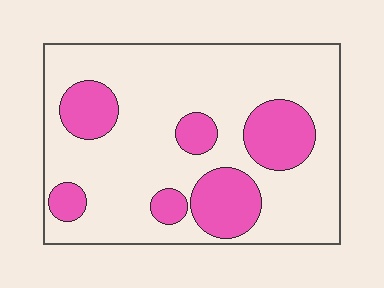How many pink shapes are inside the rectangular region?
6.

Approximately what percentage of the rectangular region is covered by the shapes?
Approximately 25%.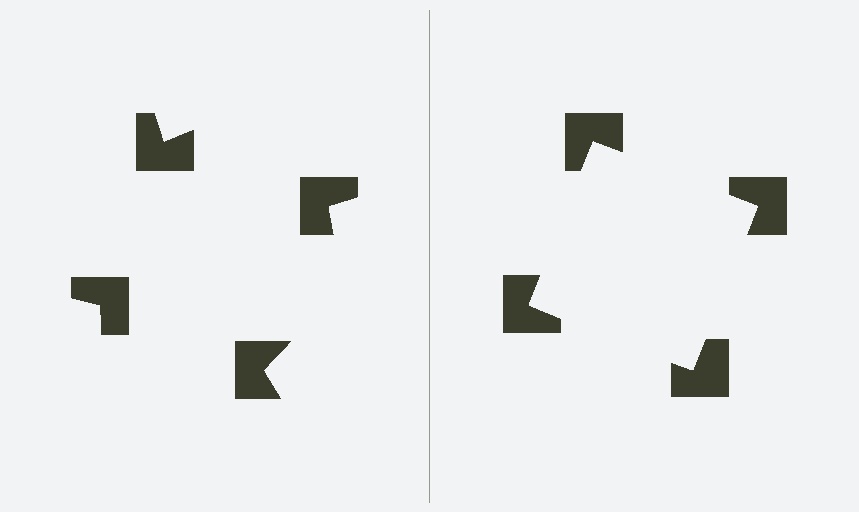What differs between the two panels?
The notched squares are positioned identically on both sides; only the wedge orientations differ. On the right they align to a square; on the left they are misaligned.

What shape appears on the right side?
An illusory square.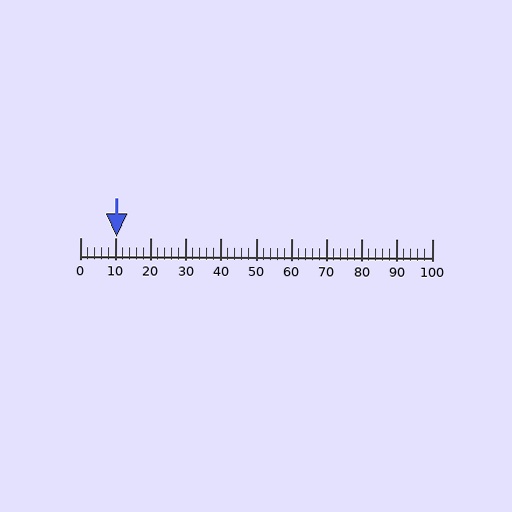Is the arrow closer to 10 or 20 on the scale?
The arrow is closer to 10.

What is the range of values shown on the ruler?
The ruler shows values from 0 to 100.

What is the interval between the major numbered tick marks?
The major tick marks are spaced 10 units apart.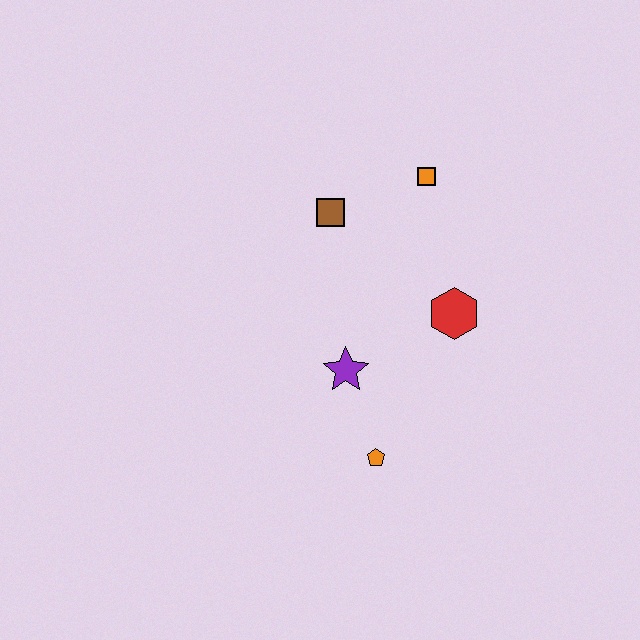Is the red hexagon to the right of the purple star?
Yes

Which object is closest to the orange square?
The brown square is closest to the orange square.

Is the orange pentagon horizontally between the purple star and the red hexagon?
Yes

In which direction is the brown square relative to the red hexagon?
The brown square is to the left of the red hexagon.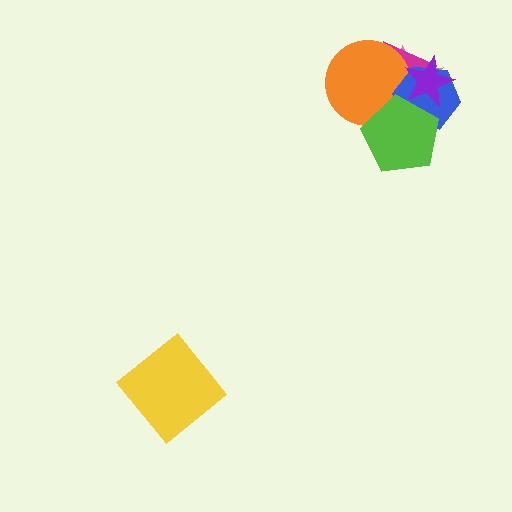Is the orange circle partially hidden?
Yes, it is partially covered by another shape.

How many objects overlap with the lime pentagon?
4 objects overlap with the lime pentagon.